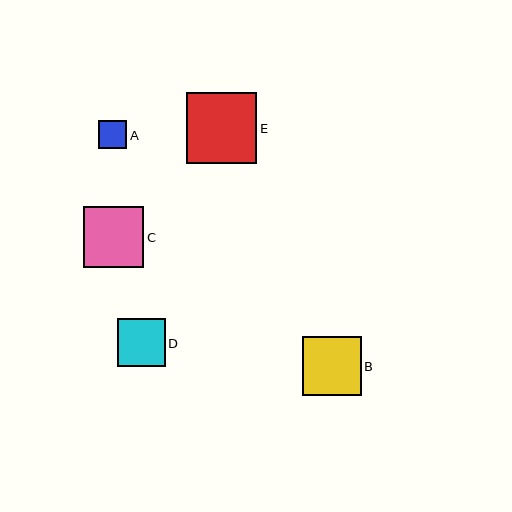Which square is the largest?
Square E is the largest with a size of approximately 70 pixels.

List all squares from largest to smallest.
From largest to smallest: E, C, B, D, A.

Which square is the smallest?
Square A is the smallest with a size of approximately 28 pixels.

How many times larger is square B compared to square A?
Square B is approximately 2.1 times the size of square A.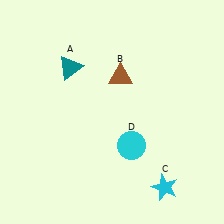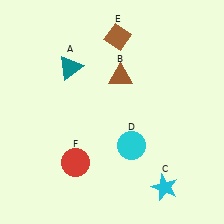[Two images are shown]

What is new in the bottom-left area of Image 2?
A red circle (F) was added in the bottom-left area of Image 2.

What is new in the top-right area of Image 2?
A brown diamond (E) was added in the top-right area of Image 2.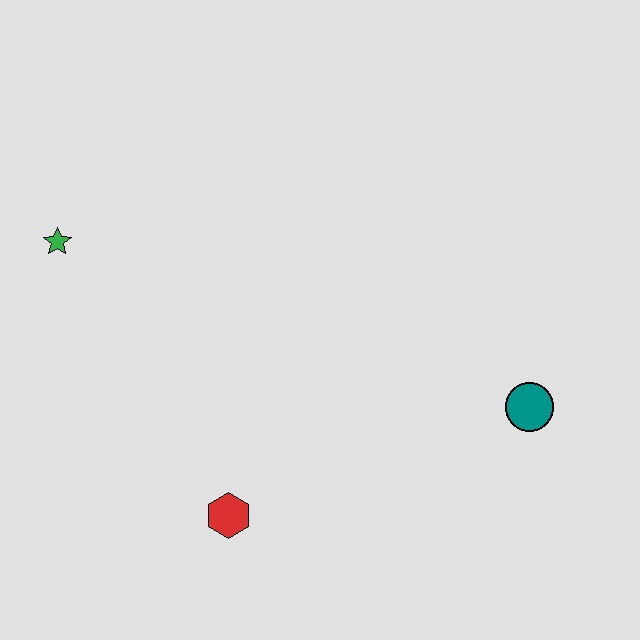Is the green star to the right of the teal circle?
No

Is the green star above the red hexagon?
Yes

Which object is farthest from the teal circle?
The green star is farthest from the teal circle.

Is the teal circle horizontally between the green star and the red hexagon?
No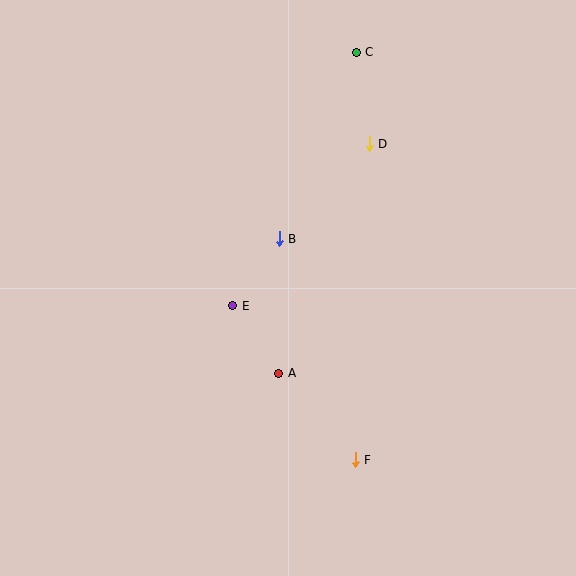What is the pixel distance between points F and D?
The distance between F and D is 316 pixels.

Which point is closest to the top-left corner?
Point C is closest to the top-left corner.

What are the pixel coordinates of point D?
Point D is at (369, 144).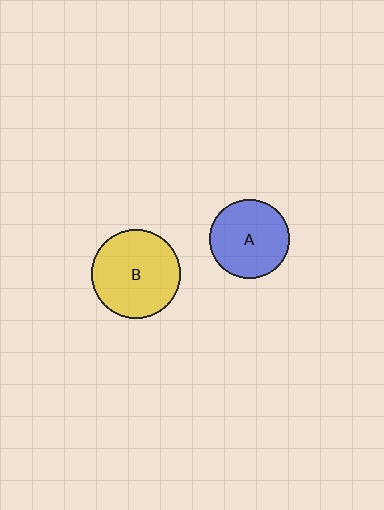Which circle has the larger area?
Circle B (yellow).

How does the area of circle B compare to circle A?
Approximately 1.3 times.